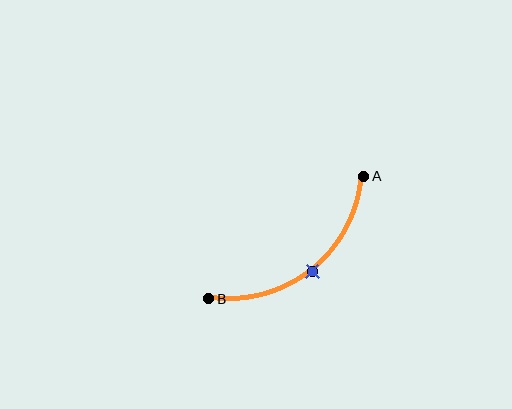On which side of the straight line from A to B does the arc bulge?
The arc bulges below and to the right of the straight line connecting A and B.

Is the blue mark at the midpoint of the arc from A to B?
Yes. The blue mark lies on the arc at equal arc-length from both A and B — it is the arc midpoint.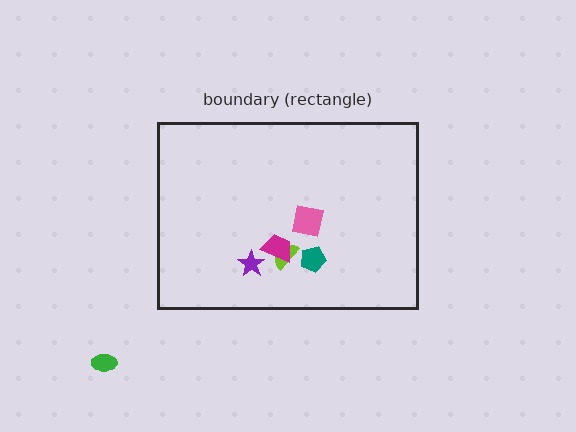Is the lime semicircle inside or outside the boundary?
Inside.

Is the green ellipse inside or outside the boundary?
Outside.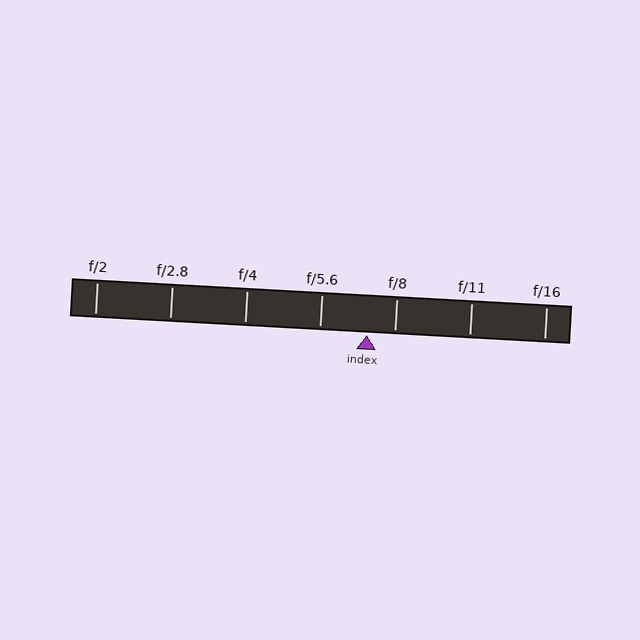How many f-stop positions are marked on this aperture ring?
There are 7 f-stop positions marked.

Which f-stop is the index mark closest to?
The index mark is closest to f/8.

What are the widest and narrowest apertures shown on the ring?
The widest aperture shown is f/2 and the narrowest is f/16.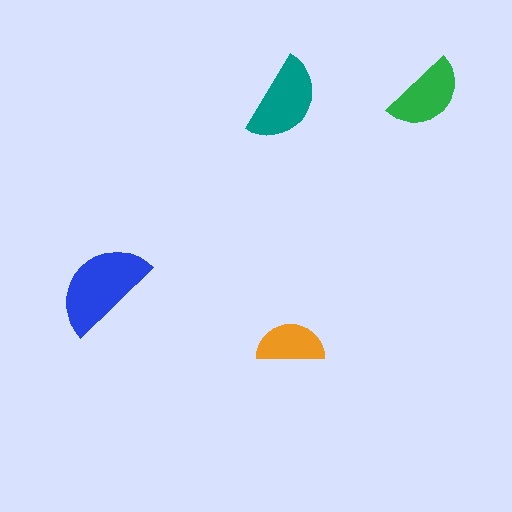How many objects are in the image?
There are 4 objects in the image.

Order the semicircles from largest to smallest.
the blue one, the teal one, the green one, the orange one.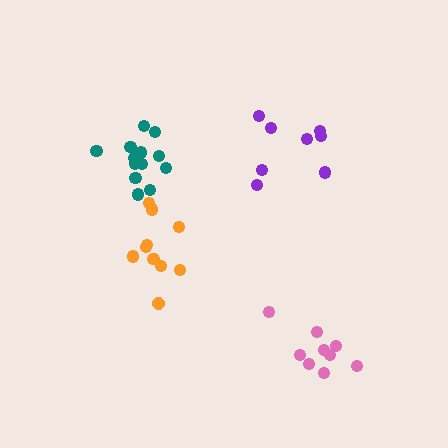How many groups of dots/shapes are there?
There are 4 groups.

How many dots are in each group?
Group 1: 8 dots, Group 2: 9 dots, Group 3: 10 dots, Group 4: 13 dots (40 total).